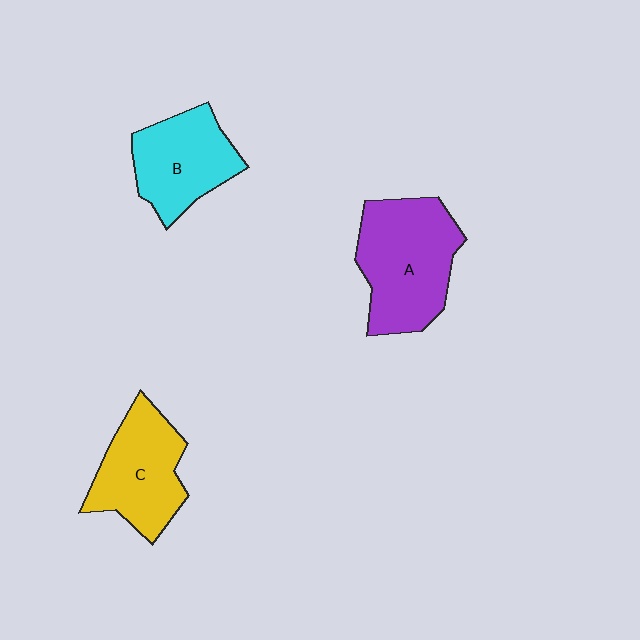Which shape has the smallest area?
Shape B (cyan).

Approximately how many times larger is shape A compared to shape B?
Approximately 1.4 times.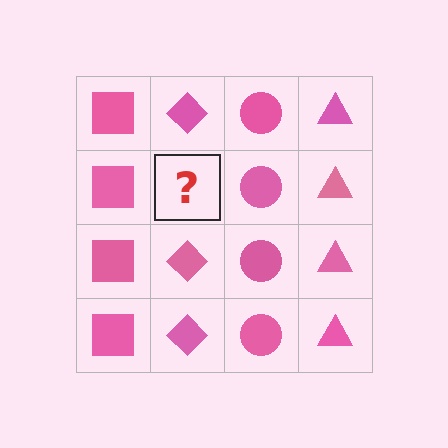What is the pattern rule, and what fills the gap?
The rule is that each column has a consistent shape. The gap should be filled with a pink diamond.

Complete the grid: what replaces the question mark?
The question mark should be replaced with a pink diamond.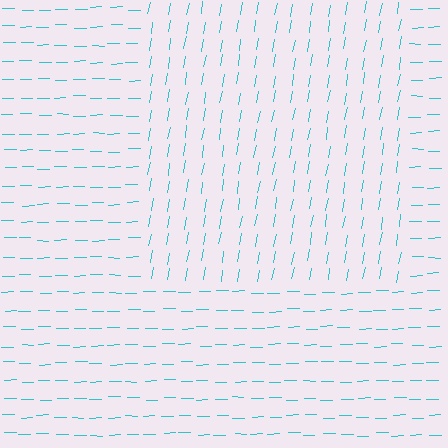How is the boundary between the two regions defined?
The boundary is defined purely by a change in line orientation (approximately 79 degrees difference). All lines are the same color and thickness.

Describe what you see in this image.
The image is filled with small cyan line segments. A rectangle region in the image has lines oriented differently from the surrounding lines, creating a visible texture boundary.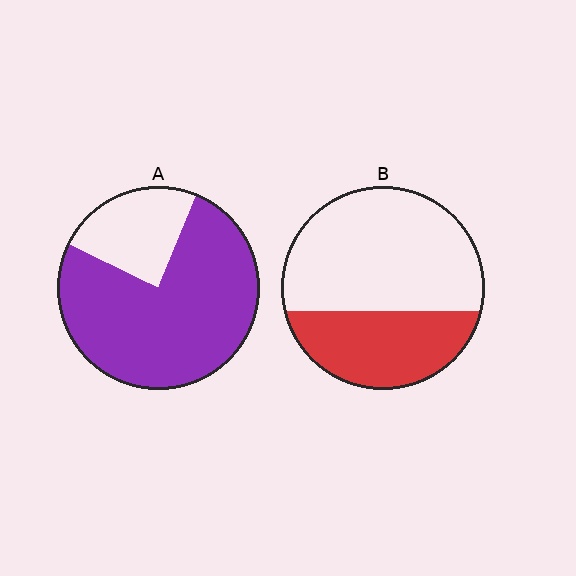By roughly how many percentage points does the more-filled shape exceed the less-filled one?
By roughly 40 percentage points (A over B).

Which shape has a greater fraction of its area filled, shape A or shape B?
Shape A.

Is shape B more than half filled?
No.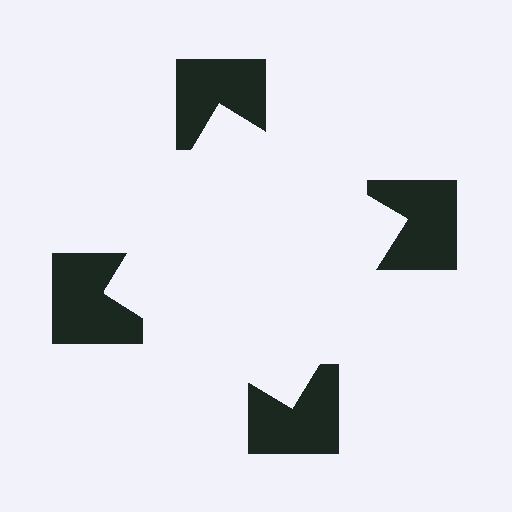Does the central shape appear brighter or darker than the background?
It typically appears slightly brighter than the background, even though no actual brightness change is drawn.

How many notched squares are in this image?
There are 4 — one at each vertex of the illusory square.